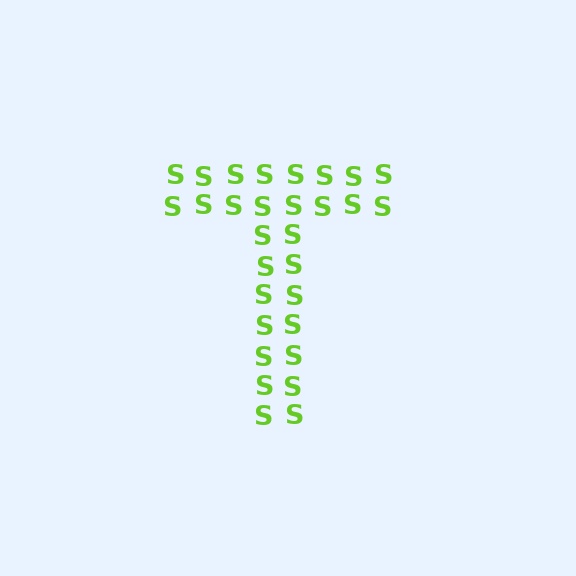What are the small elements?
The small elements are letter S's.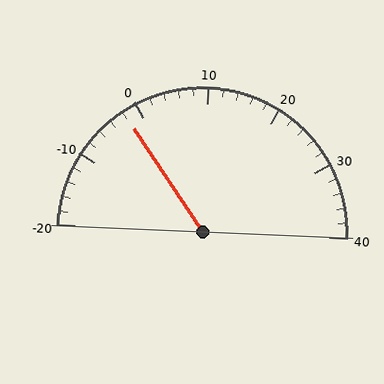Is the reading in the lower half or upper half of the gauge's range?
The reading is in the lower half of the range (-20 to 40).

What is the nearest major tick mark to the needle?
The nearest major tick mark is 0.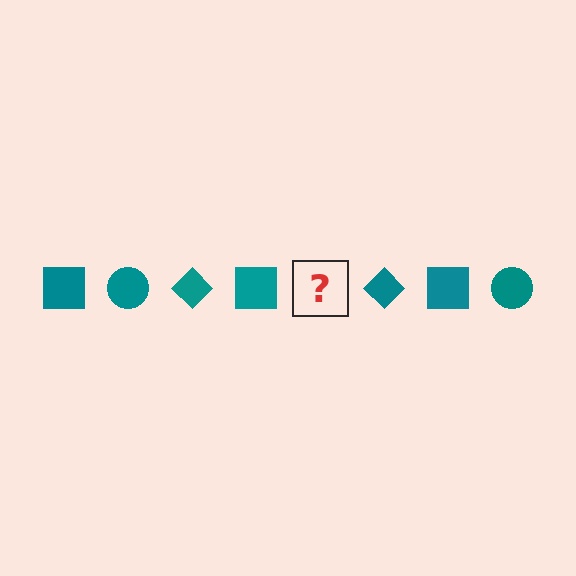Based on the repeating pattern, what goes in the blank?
The blank should be a teal circle.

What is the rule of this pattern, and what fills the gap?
The rule is that the pattern cycles through square, circle, diamond shapes in teal. The gap should be filled with a teal circle.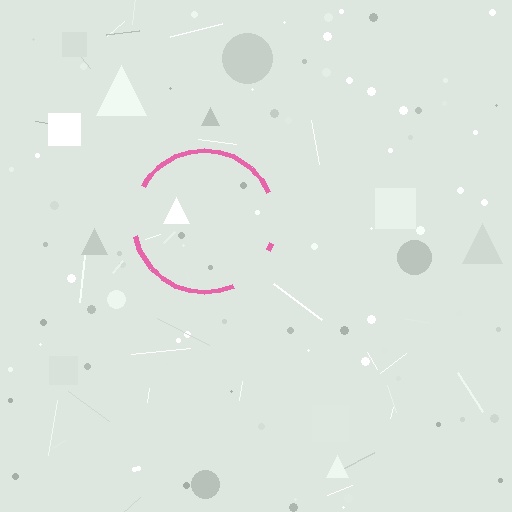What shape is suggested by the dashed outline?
The dashed outline suggests a circle.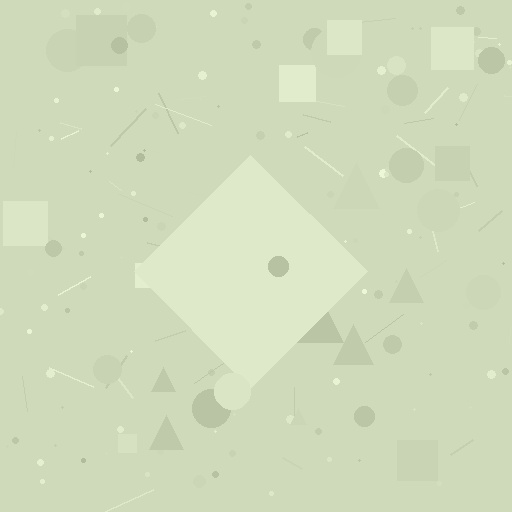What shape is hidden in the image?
A diamond is hidden in the image.